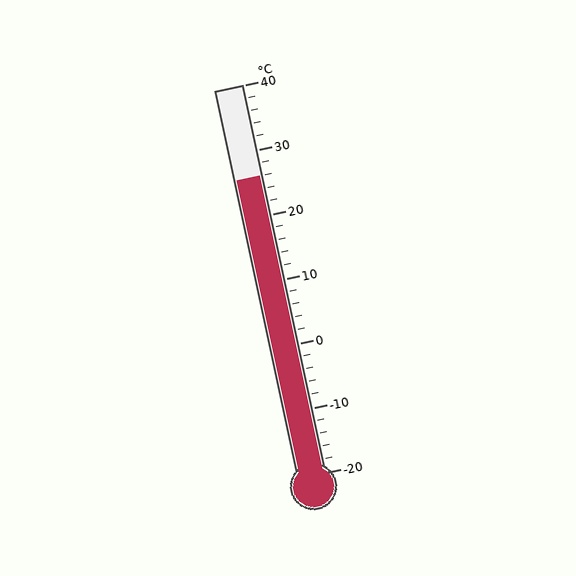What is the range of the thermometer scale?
The thermometer scale ranges from -20°C to 40°C.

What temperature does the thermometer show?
The thermometer shows approximately 26°C.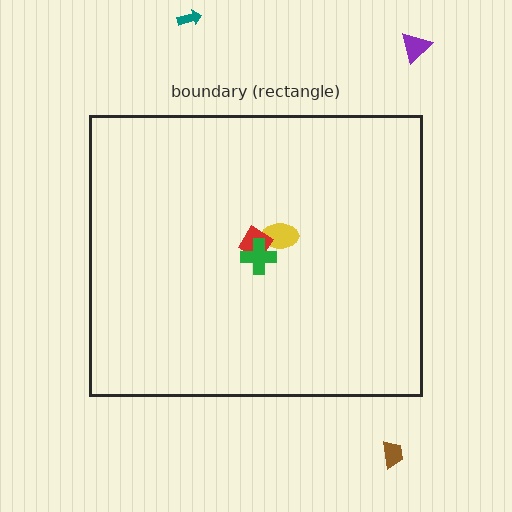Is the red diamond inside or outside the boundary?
Inside.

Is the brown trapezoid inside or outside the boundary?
Outside.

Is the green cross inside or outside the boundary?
Inside.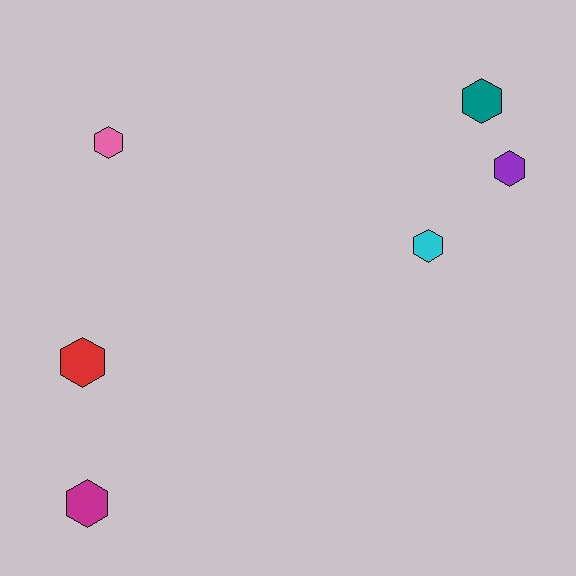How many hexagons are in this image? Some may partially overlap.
There are 6 hexagons.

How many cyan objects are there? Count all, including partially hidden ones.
There is 1 cyan object.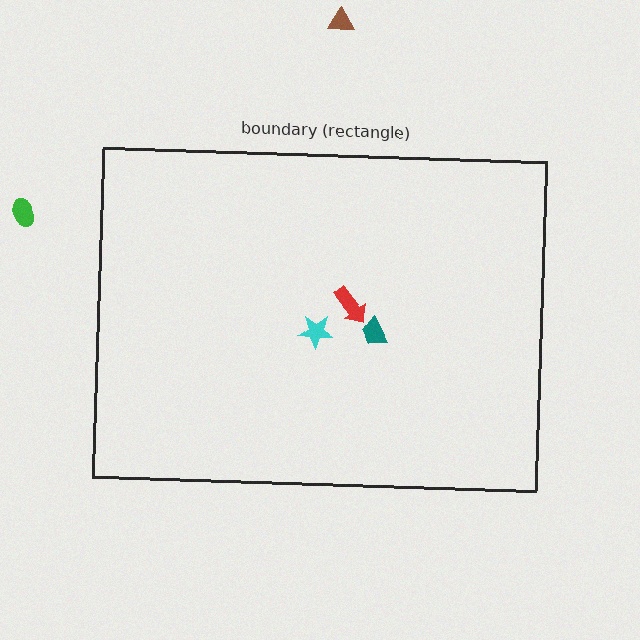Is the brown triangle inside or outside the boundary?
Outside.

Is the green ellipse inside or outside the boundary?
Outside.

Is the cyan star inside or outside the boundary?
Inside.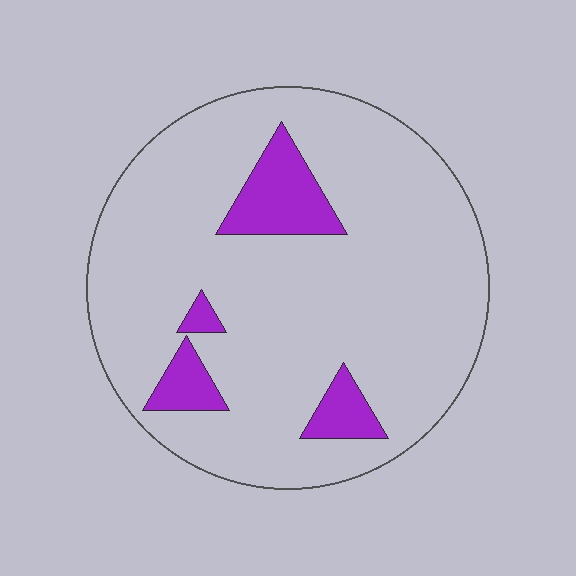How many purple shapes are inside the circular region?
4.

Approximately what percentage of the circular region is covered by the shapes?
Approximately 10%.